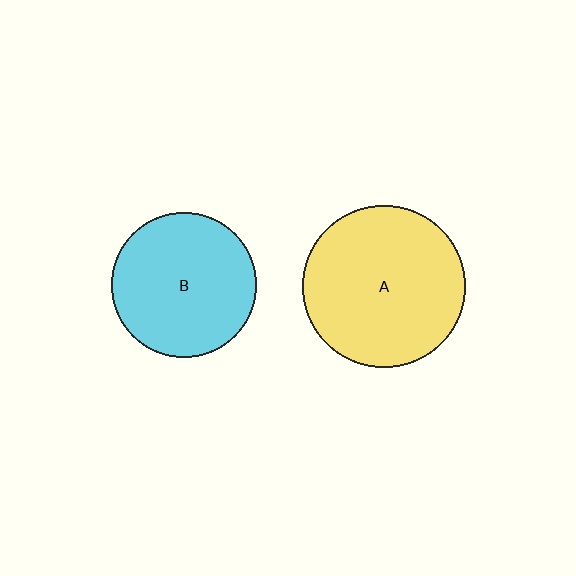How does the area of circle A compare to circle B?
Approximately 1.3 times.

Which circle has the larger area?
Circle A (yellow).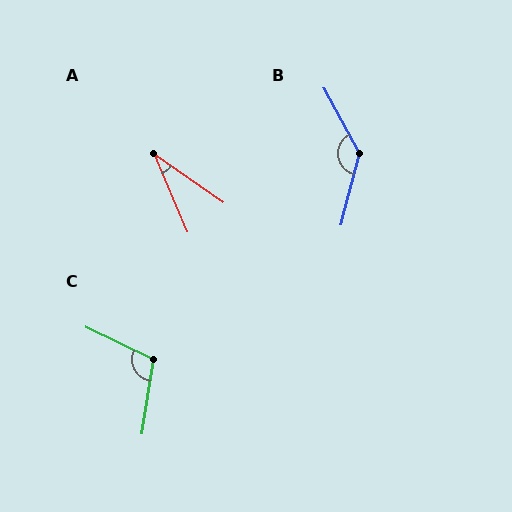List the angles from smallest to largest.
A (32°), C (107°), B (137°).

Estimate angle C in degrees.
Approximately 107 degrees.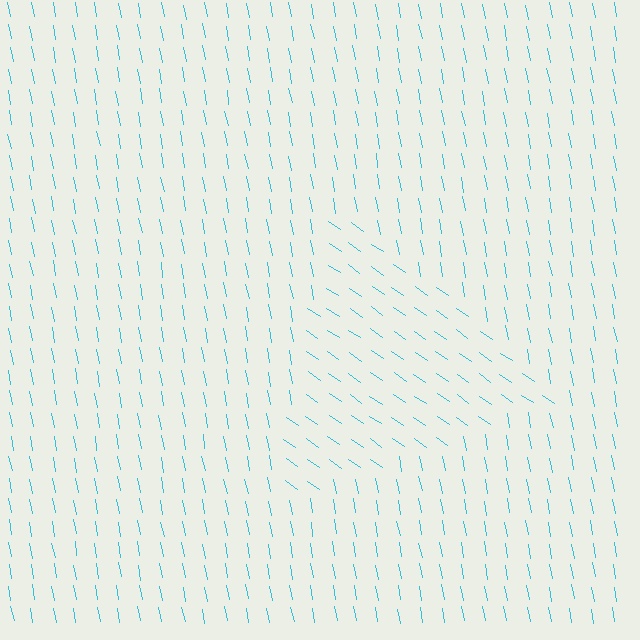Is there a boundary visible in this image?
Yes, there is a texture boundary formed by a change in line orientation.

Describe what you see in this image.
The image is filled with small cyan line segments. A triangle region in the image has lines oriented differently from the surrounding lines, creating a visible texture boundary.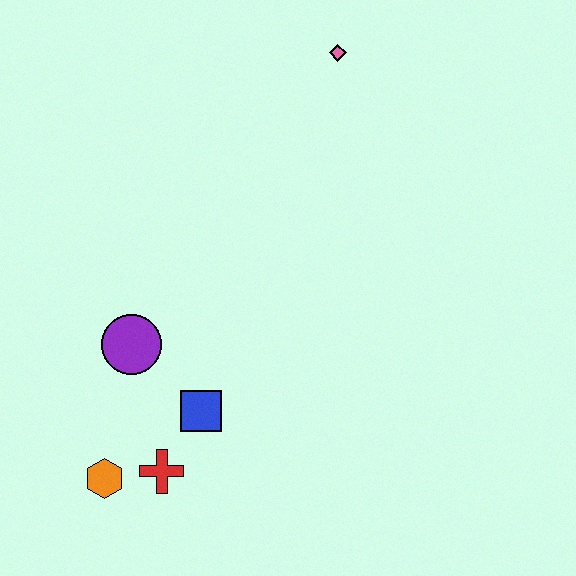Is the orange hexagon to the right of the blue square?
No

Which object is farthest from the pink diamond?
The orange hexagon is farthest from the pink diamond.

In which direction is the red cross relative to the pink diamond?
The red cross is below the pink diamond.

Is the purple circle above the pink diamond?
No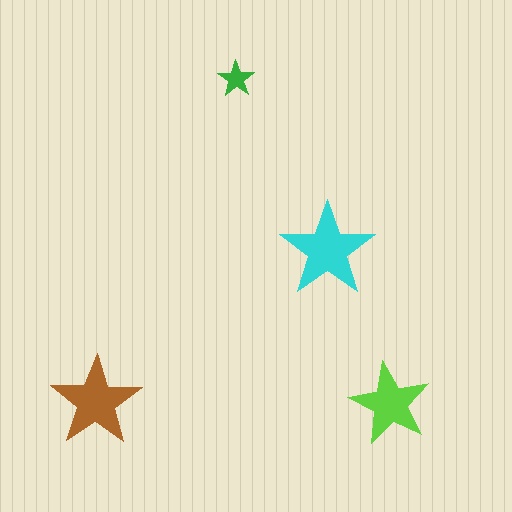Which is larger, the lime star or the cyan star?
The cyan one.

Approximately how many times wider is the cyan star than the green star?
About 2.5 times wider.